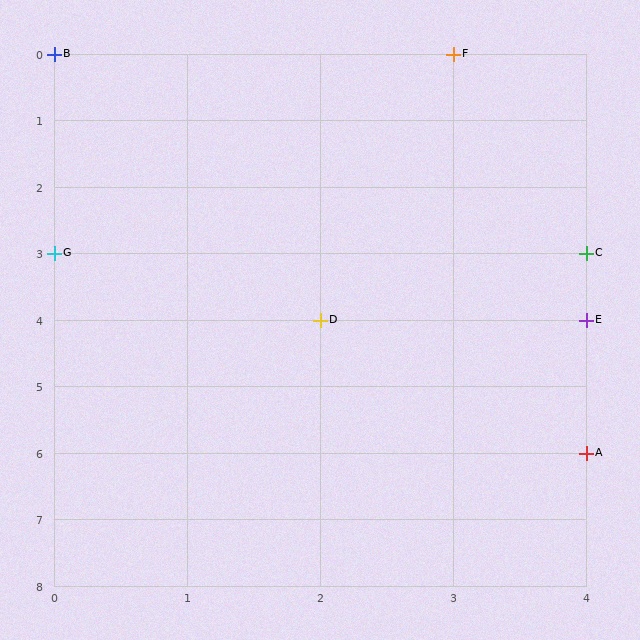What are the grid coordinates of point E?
Point E is at grid coordinates (4, 4).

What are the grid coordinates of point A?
Point A is at grid coordinates (4, 6).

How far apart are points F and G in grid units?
Points F and G are 3 columns and 3 rows apart (about 4.2 grid units diagonally).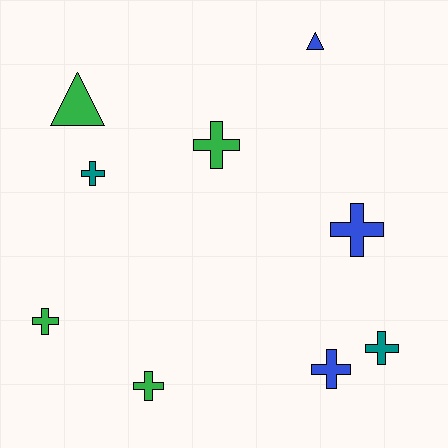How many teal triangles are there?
There are no teal triangles.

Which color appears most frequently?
Green, with 4 objects.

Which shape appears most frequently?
Cross, with 7 objects.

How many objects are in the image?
There are 9 objects.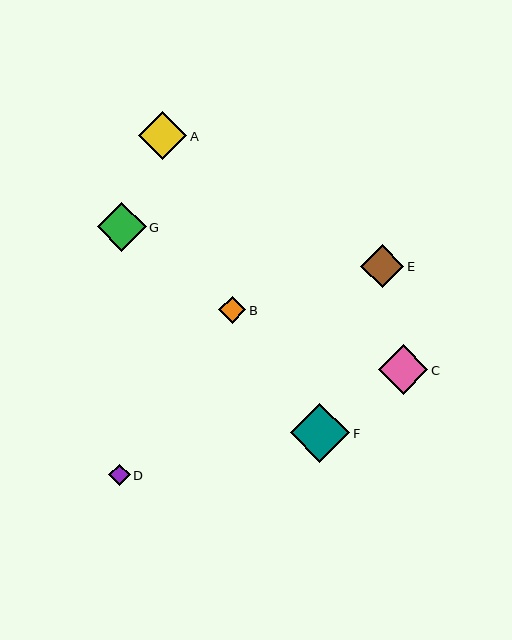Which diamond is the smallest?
Diamond D is the smallest with a size of approximately 21 pixels.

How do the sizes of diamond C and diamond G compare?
Diamond C and diamond G are approximately the same size.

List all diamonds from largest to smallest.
From largest to smallest: F, C, G, A, E, B, D.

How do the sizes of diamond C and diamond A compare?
Diamond C and diamond A are approximately the same size.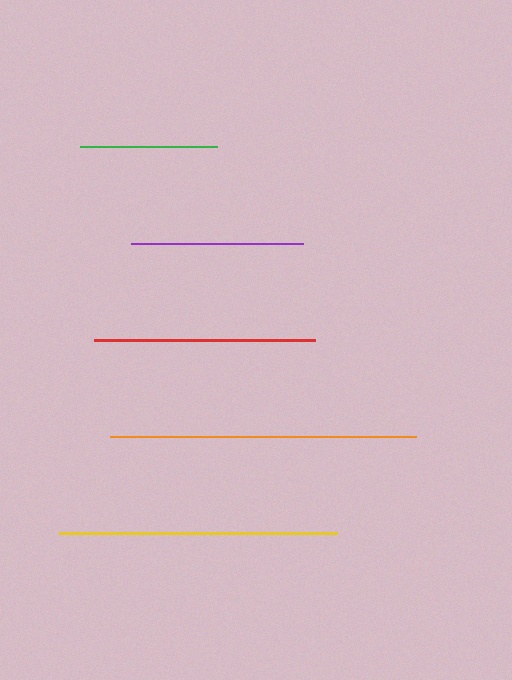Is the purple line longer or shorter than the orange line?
The orange line is longer than the purple line.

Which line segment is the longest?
The orange line is the longest at approximately 306 pixels.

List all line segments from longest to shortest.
From longest to shortest: orange, yellow, red, purple, green.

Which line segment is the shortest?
The green line is the shortest at approximately 137 pixels.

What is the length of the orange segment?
The orange segment is approximately 306 pixels long.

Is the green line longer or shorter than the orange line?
The orange line is longer than the green line.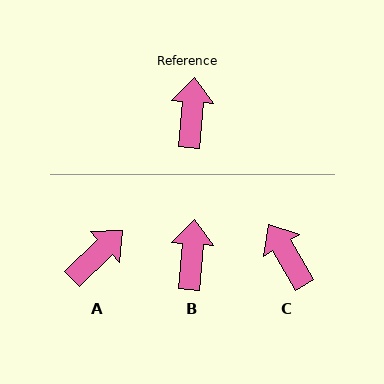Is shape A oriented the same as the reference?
No, it is off by about 42 degrees.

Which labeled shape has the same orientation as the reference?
B.